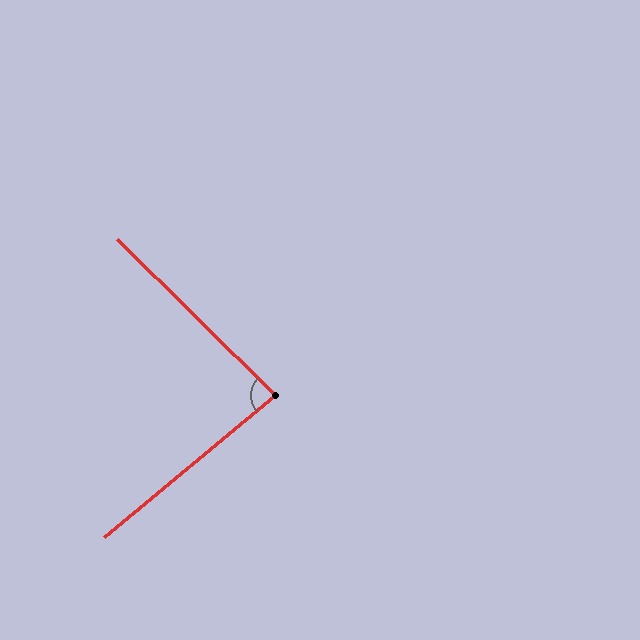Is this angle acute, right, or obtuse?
It is acute.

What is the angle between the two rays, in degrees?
Approximately 84 degrees.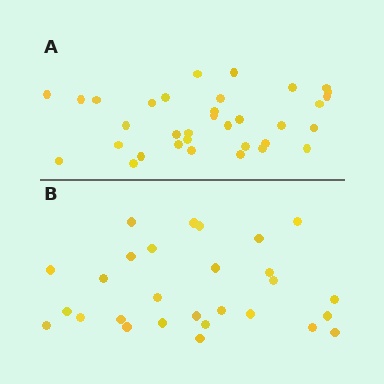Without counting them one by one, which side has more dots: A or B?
Region A (the top region) has more dots.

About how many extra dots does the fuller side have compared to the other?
Region A has about 6 more dots than region B.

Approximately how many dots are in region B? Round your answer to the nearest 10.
About 30 dots. (The exact count is 28, which rounds to 30.)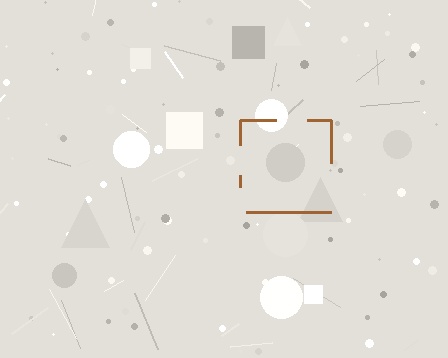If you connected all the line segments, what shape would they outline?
They would outline a square.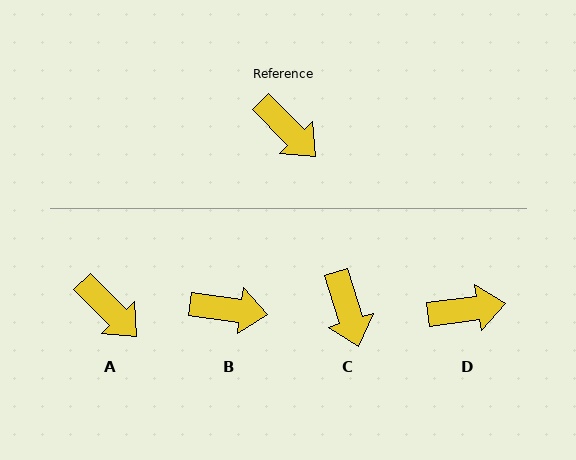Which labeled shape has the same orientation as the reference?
A.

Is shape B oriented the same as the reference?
No, it is off by about 38 degrees.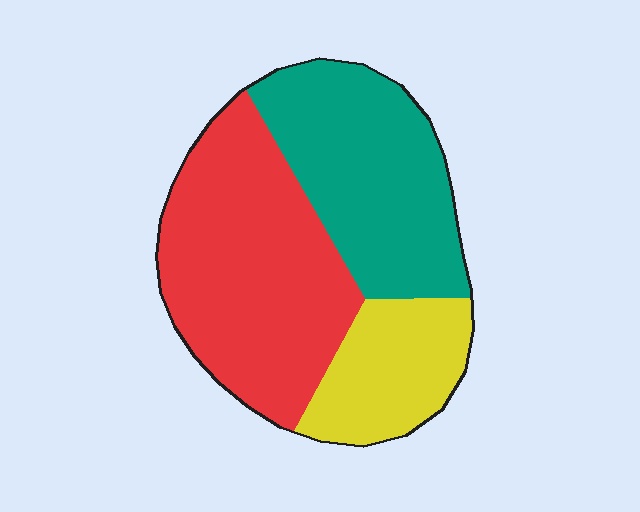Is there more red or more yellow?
Red.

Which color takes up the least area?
Yellow, at roughly 20%.